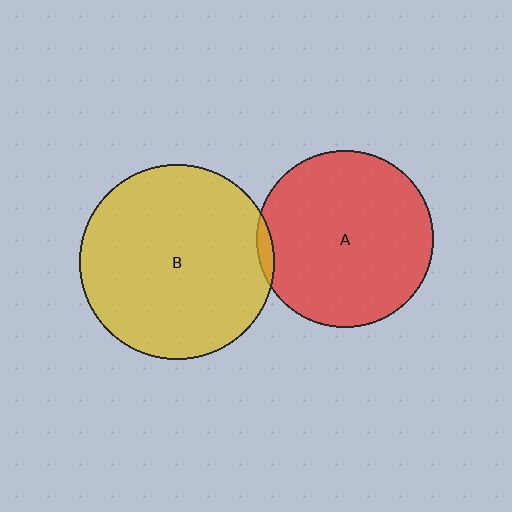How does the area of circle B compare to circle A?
Approximately 1.2 times.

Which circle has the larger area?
Circle B (yellow).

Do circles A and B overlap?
Yes.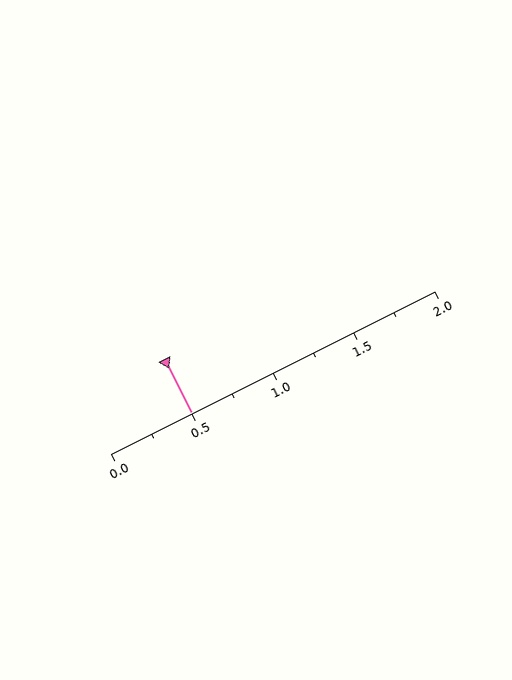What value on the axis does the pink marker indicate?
The marker indicates approximately 0.5.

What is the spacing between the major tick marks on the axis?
The major ticks are spaced 0.5 apart.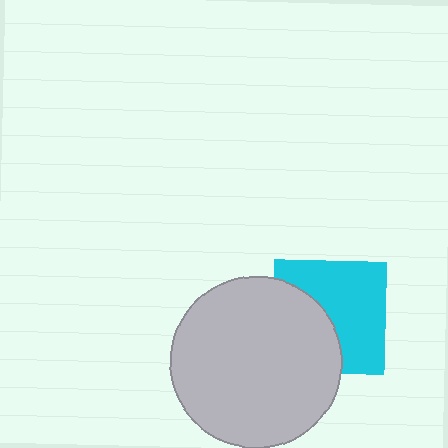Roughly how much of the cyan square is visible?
About half of it is visible (roughly 59%).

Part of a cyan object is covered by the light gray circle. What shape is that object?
It is a square.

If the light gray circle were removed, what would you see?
You would see the complete cyan square.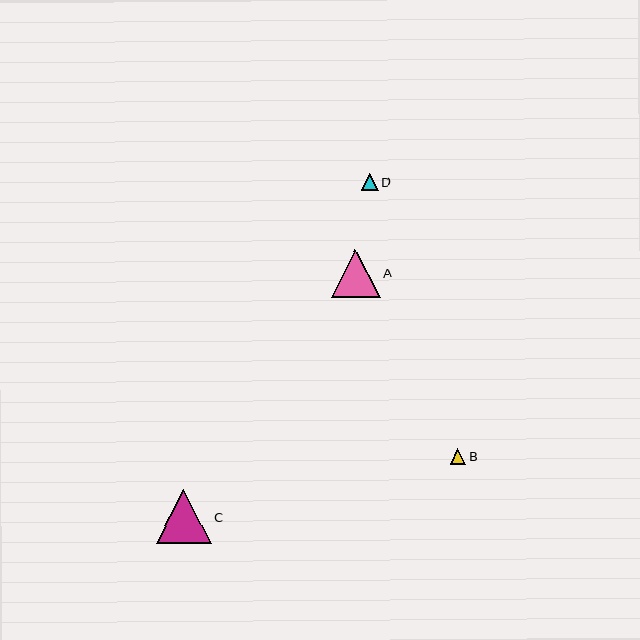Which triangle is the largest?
Triangle C is the largest with a size of approximately 55 pixels.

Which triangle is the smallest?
Triangle B is the smallest with a size of approximately 15 pixels.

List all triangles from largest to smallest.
From largest to smallest: C, A, D, B.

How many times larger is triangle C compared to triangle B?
Triangle C is approximately 3.5 times the size of triangle B.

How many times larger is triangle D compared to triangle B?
Triangle D is approximately 1.1 times the size of triangle B.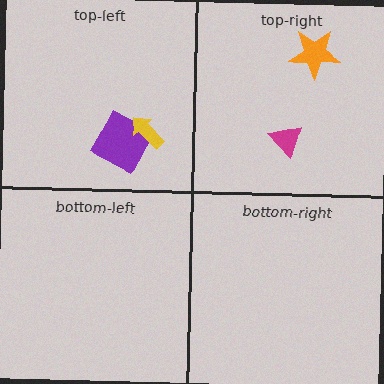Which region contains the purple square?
The top-left region.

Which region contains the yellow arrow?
The top-left region.